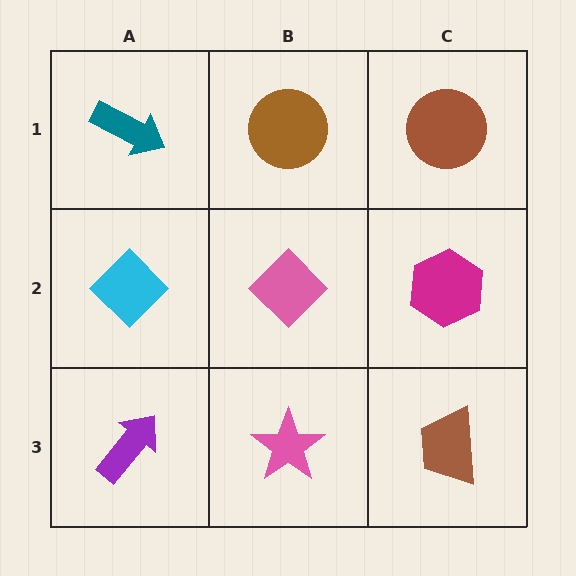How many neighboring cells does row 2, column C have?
3.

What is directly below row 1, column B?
A pink diamond.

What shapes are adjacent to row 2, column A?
A teal arrow (row 1, column A), a purple arrow (row 3, column A), a pink diamond (row 2, column B).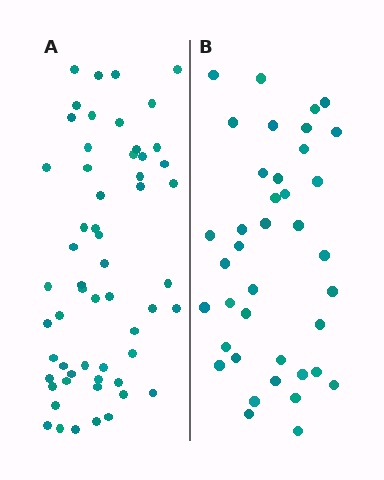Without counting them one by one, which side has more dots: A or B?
Region A (the left region) has more dots.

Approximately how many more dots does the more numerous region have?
Region A has approximately 20 more dots than region B.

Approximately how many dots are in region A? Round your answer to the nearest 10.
About 60 dots. (The exact count is 57, which rounds to 60.)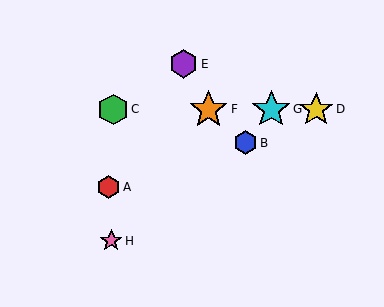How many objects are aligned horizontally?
4 objects (C, D, F, G) are aligned horizontally.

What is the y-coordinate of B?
Object B is at y≈143.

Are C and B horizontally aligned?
No, C is at y≈109 and B is at y≈143.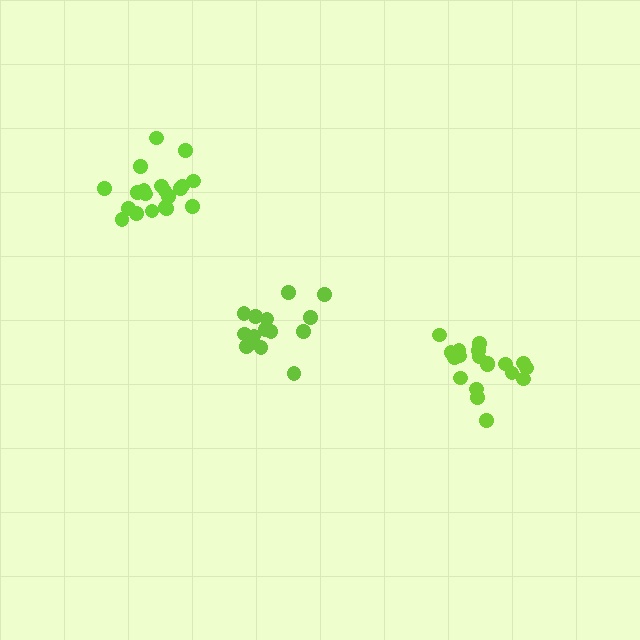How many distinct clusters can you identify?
There are 3 distinct clusters.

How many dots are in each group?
Group 1: 17 dots, Group 2: 19 dots, Group 3: 20 dots (56 total).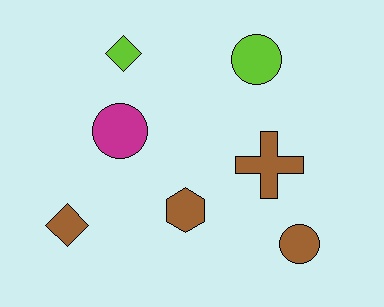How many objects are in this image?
There are 7 objects.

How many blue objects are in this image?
There are no blue objects.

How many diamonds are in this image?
There are 2 diamonds.